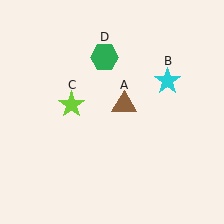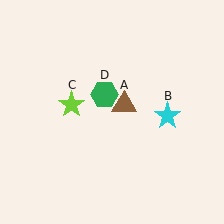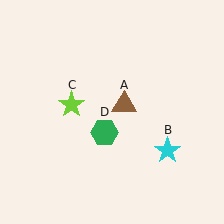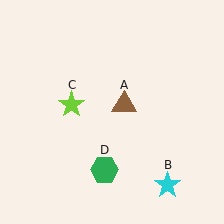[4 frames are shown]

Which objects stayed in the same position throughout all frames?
Brown triangle (object A) and lime star (object C) remained stationary.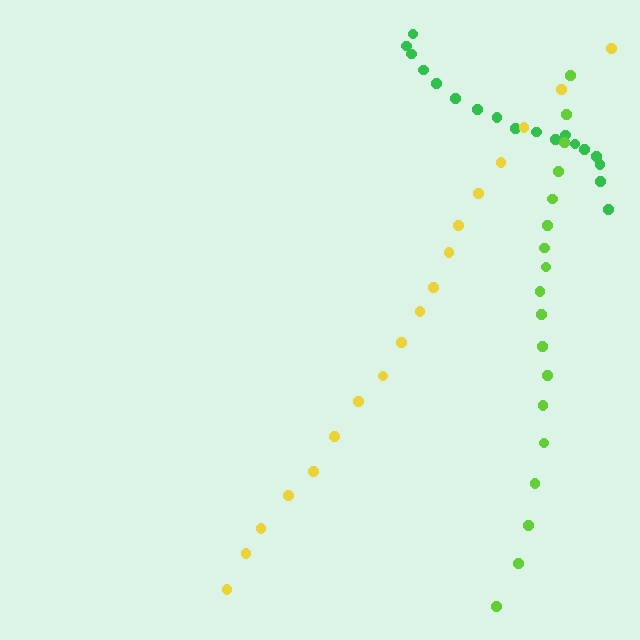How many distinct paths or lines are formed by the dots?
There are 3 distinct paths.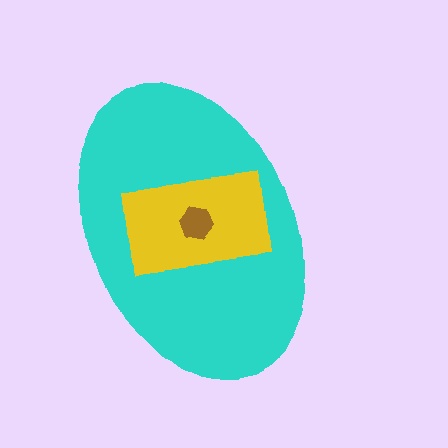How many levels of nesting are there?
3.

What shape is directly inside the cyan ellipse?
The yellow rectangle.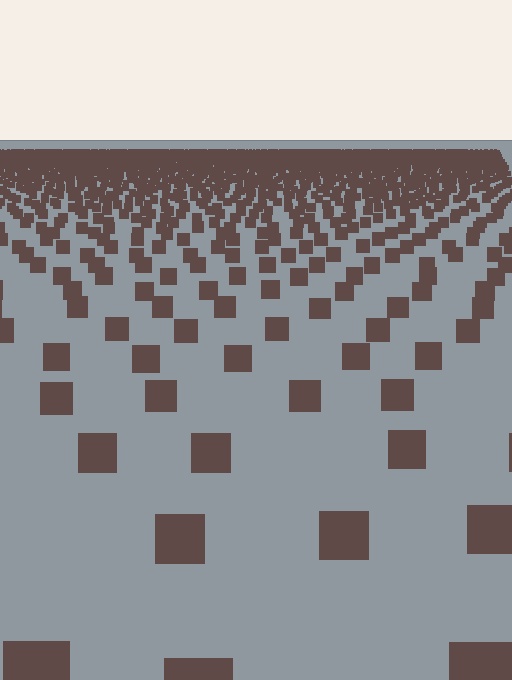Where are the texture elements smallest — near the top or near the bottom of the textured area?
Near the top.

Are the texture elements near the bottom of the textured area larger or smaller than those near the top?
Larger. Near the bottom, elements are closer to the viewer and appear at a bigger on-screen size.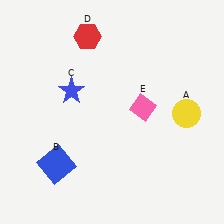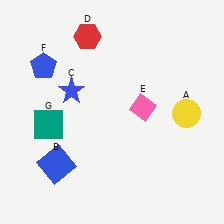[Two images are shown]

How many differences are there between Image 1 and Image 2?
There are 2 differences between the two images.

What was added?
A blue pentagon (F), a teal square (G) were added in Image 2.